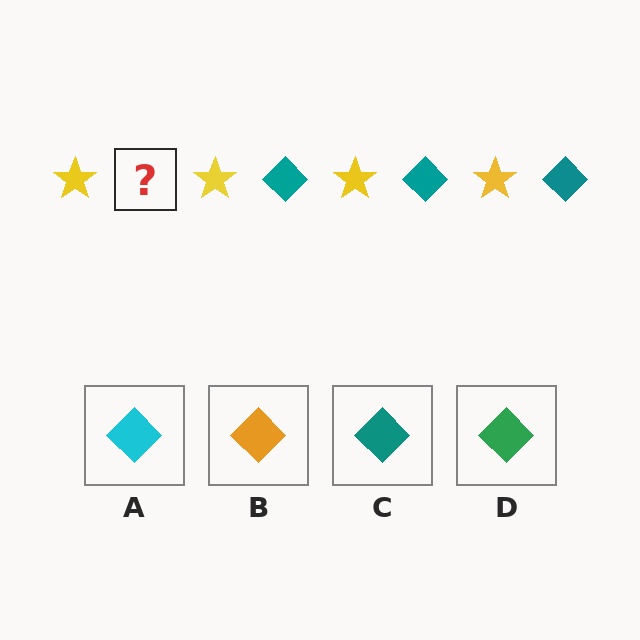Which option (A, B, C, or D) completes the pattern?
C.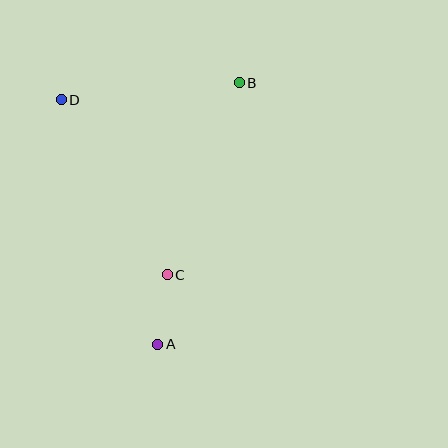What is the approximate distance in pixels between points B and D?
The distance between B and D is approximately 179 pixels.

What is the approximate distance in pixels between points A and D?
The distance between A and D is approximately 263 pixels.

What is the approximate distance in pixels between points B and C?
The distance between B and C is approximately 205 pixels.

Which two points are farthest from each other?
Points A and B are farthest from each other.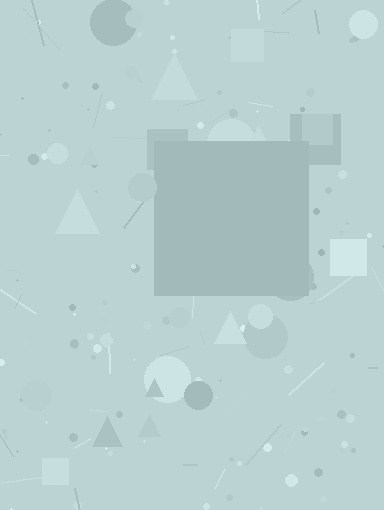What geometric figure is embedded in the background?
A square is embedded in the background.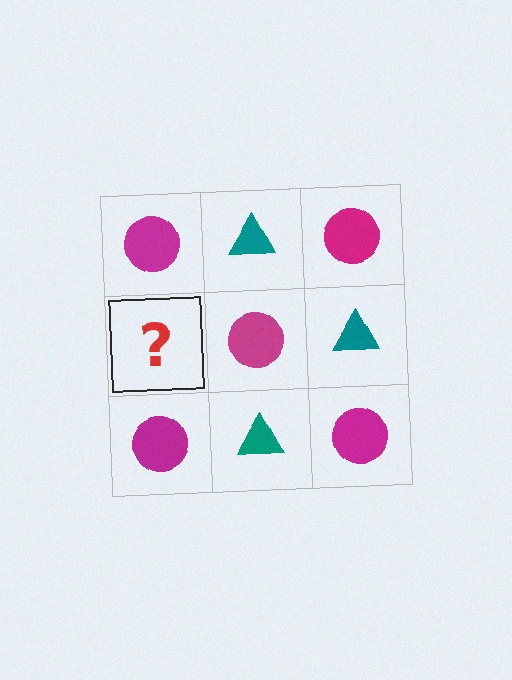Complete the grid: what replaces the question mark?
The question mark should be replaced with a teal triangle.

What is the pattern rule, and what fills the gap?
The rule is that it alternates magenta circle and teal triangle in a checkerboard pattern. The gap should be filled with a teal triangle.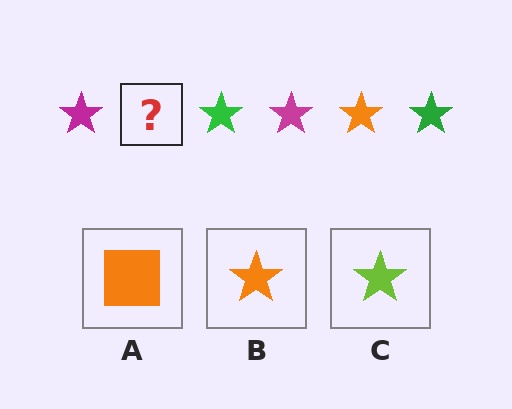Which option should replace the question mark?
Option B.